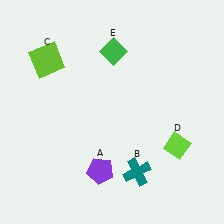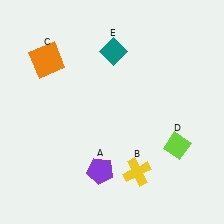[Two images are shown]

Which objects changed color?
B changed from teal to yellow. C changed from lime to orange. E changed from green to teal.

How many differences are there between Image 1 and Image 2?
There are 3 differences between the two images.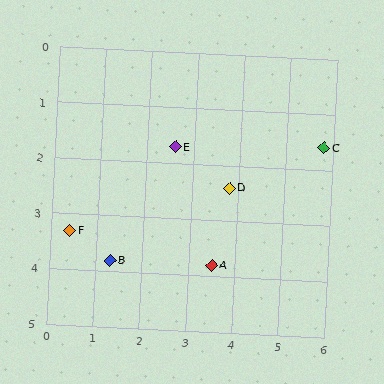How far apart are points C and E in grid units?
Points C and E are about 3.2 grid units apart.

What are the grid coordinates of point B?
Point B is at approximately (1.3, 3.8).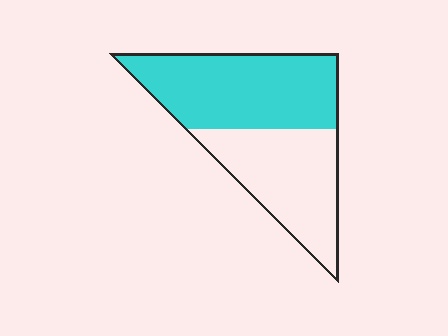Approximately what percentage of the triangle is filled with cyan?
Approximately 55%.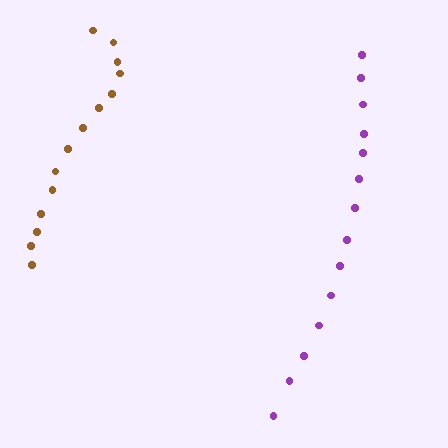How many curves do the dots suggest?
There are 2 distinct paths.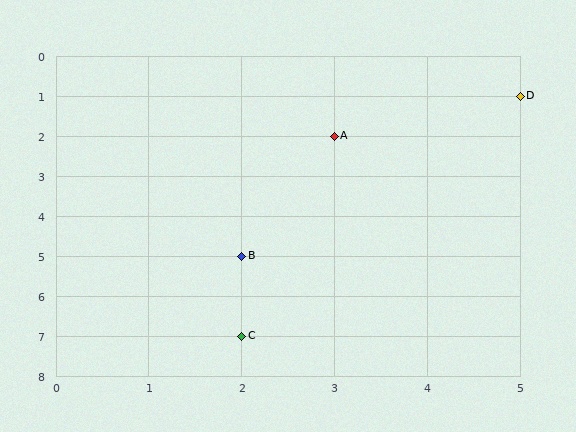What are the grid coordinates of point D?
Point D is at grid coordinates (5, 1).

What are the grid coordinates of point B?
Point B is at grid coordinates (2, 5).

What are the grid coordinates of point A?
Point A is at grid coordinates (3, 2).